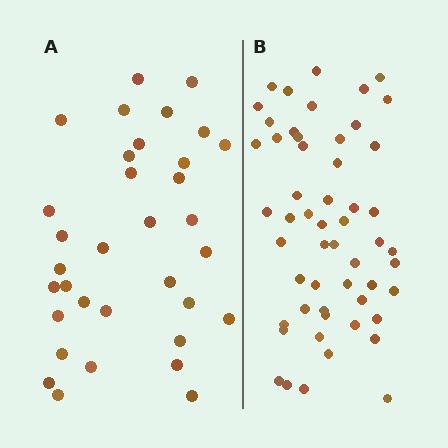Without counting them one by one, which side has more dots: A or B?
Region B (the right region) has more dots.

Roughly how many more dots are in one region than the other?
Region B has approximately 20 more dots than region A.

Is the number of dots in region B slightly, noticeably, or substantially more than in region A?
Region B has substantially more. The ratio is roughly 1.6 to 1.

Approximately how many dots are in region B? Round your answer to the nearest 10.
About 50 dots. (The exact count is 54, which rounds to 50.)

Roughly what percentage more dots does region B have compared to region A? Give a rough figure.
About 60% more.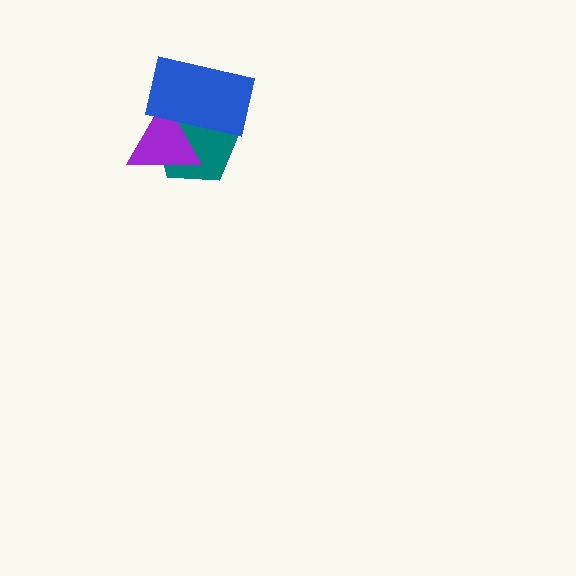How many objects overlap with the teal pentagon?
2 objects overlap with the teal pentagon.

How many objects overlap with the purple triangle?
2 objects overlap with the purple triangle.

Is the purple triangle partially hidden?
Yes, it is partially covered by another shape.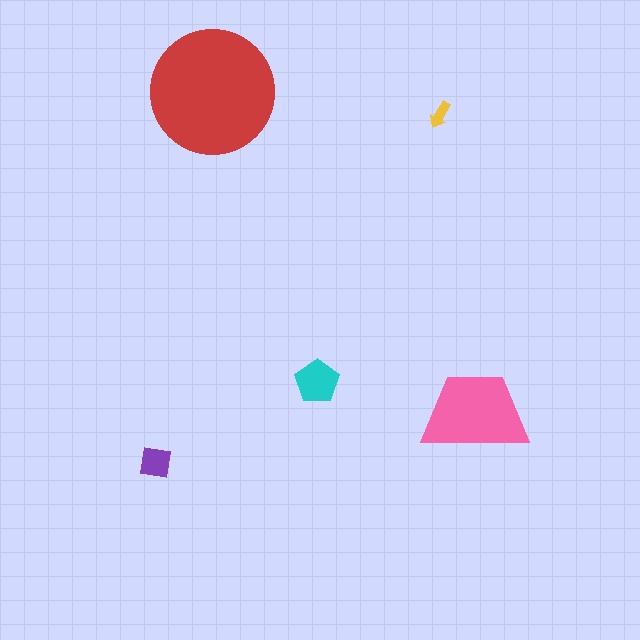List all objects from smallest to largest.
The yellow arrow, the purple square, the cyan pentagon, the pink trapezoid, the red circle.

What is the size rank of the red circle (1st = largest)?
1st.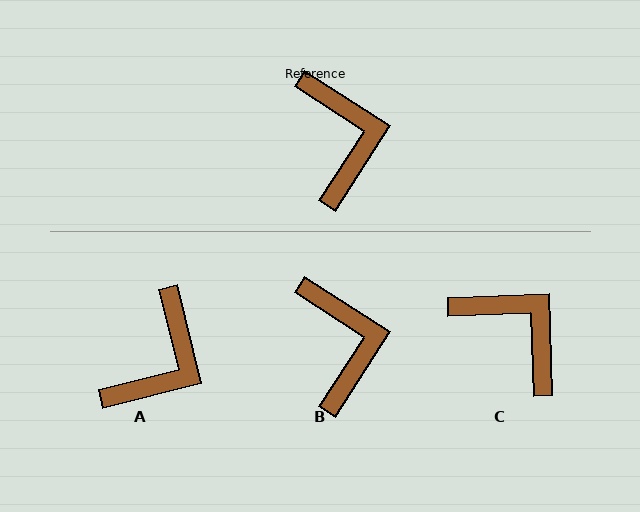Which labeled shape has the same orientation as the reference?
B.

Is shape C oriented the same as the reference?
No, it is off by about 35 degrees.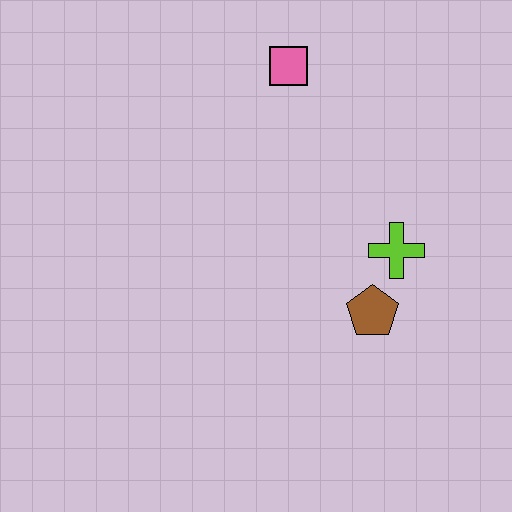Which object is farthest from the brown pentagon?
The pink square is farthest from the brown pentagon.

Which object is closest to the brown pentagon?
The lime cross is closest to the brown pentagon.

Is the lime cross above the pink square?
No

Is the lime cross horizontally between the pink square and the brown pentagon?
No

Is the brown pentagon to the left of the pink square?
No